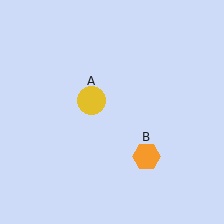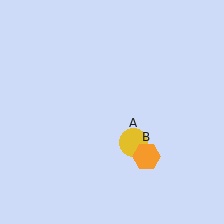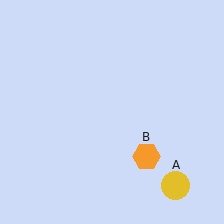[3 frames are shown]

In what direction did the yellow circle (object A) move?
The yellow circle (object A) moved down and to the right.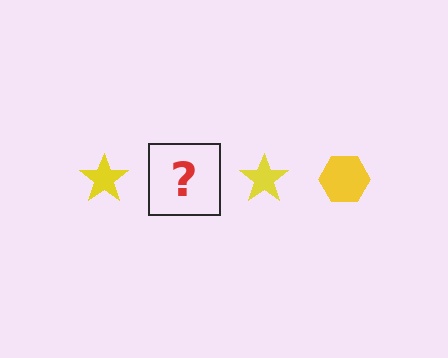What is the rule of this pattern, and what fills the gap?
The rule is that the pattern cycles through star, hexagon shapes in yellow. The gap should be filled with a yellow hexagon.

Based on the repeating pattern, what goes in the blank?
The blank should be a yellow hexagon.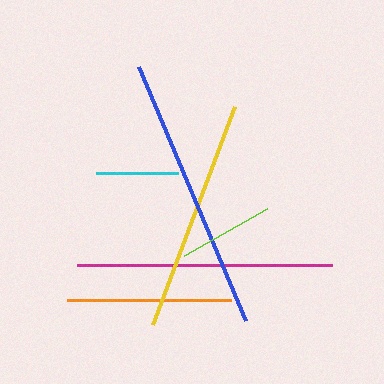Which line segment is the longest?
The blue line is the longest at approximately 275 pixels.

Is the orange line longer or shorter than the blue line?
The blue line is longer than the orange line.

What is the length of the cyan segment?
The cyan segment is approximately 82 pixels long.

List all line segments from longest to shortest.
From longest to shortest: blue, magenta, yellow, orange, lime, cyan.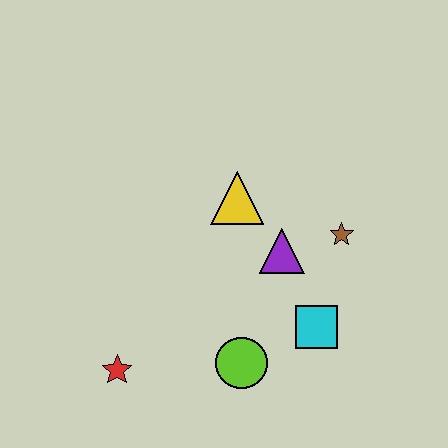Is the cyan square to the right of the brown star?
No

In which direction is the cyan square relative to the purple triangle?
The cyan square is below the purple triangle.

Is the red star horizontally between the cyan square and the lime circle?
No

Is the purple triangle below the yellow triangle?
Yes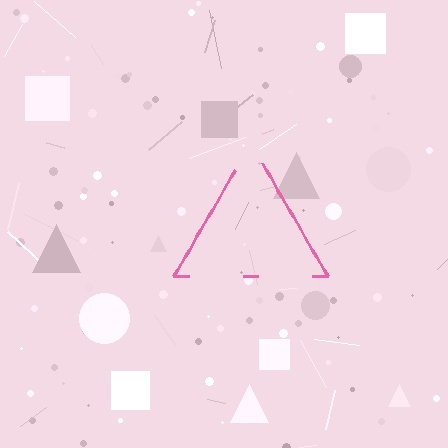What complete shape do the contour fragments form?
The contour fragments form a triangle.